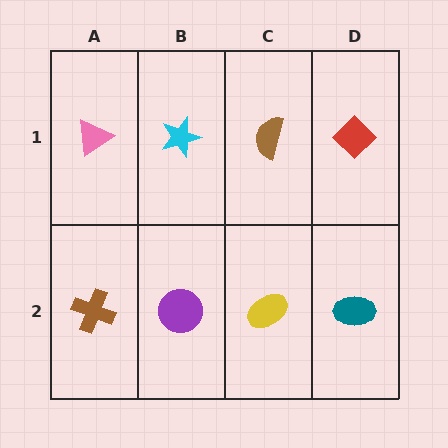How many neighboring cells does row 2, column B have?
3.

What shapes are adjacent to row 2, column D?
A red diamond (row 1, column D), a yellow ellipse (row 2, column C).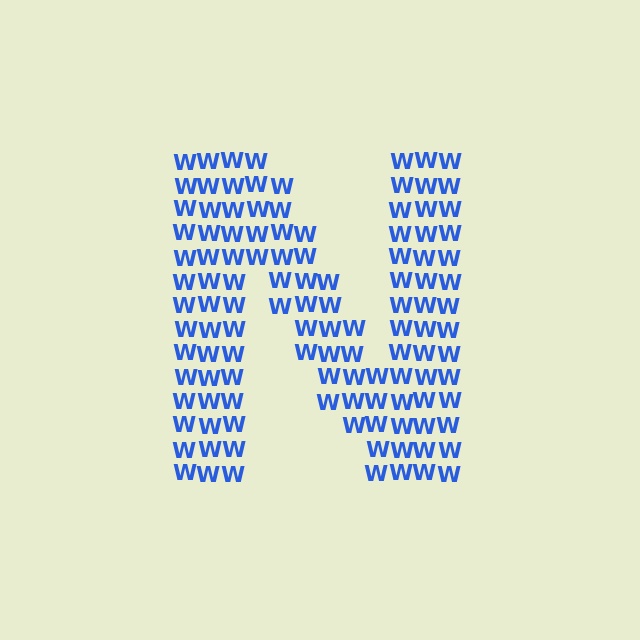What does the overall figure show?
The overall figure shows the letter N.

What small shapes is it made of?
It is made of small letter W's.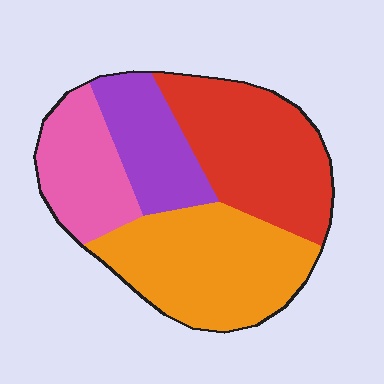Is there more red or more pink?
Red.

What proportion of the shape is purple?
Purple covers around 15% of the shape.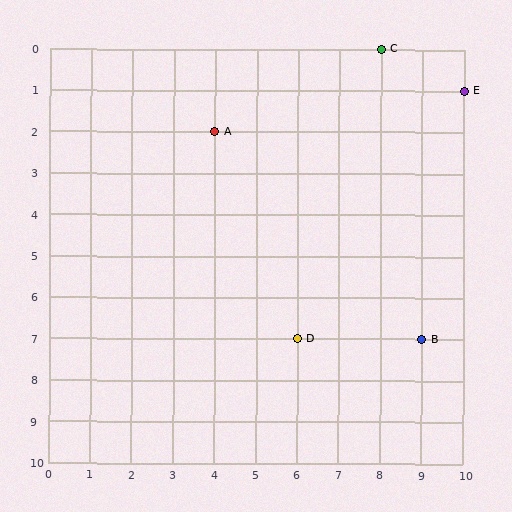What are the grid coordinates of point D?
Point D is at grid coordinates (6, 7).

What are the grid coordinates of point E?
Point E is at grid coordinates (10, 1).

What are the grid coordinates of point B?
Point B is at grid coordinates (9, 7).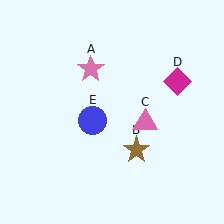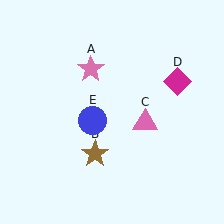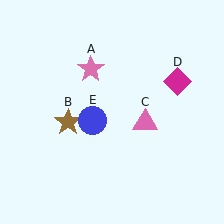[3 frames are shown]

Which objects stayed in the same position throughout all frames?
Pink star (object A) and pink triangle (object C) and magenta diamond (object D) and blue circle (object E) remained stationary.